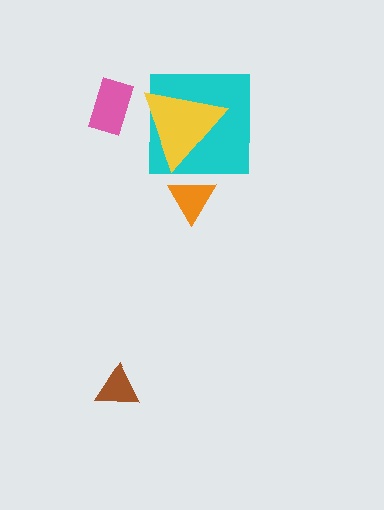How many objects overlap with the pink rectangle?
0 objects overlap with the pink rectangle.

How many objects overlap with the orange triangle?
0 objects overlap with the orange triangle.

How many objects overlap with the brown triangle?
0 objects overlap with the brown triangle.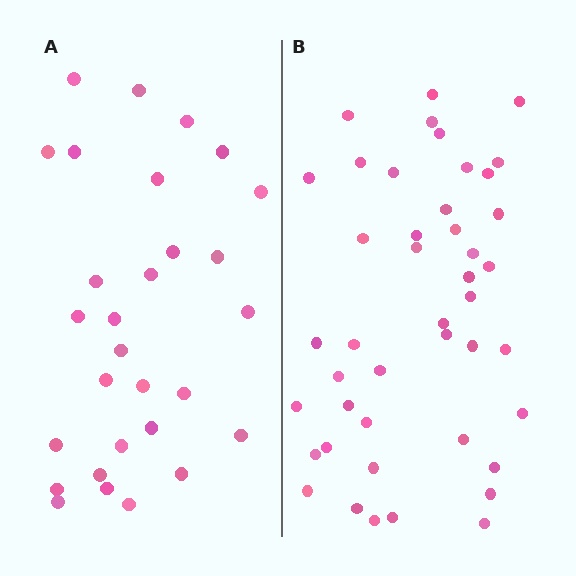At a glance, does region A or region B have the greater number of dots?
Region B (the right region) has more dots.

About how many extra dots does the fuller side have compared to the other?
Region B has approximately 15 more dots than region A.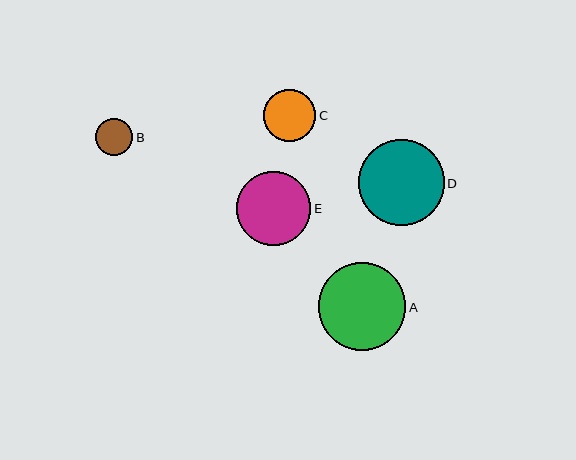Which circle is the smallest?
Circle B is the smallest with a size of approximately 37 pixels.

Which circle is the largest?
Circle A is the largest with a size of approximately 88 pixels.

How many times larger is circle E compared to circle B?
Circle E is approximately 2.0 times the size of circle B.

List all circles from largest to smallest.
From largest to smallest: A, D, E, C, B.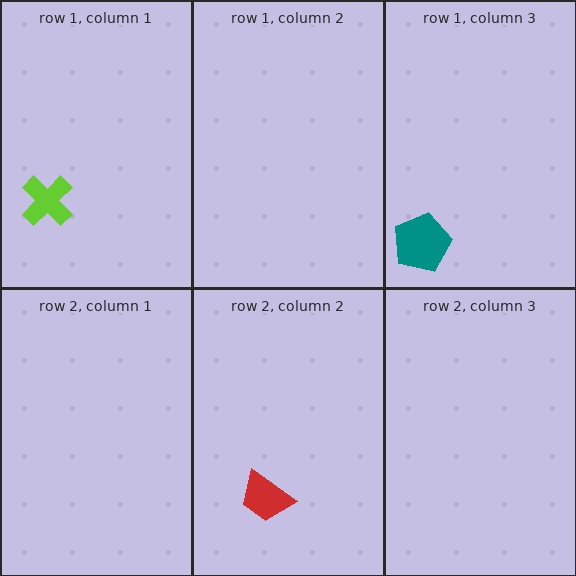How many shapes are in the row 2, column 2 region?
1.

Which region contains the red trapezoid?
The row 2, column 2 region.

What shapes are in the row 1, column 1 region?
The lime cross.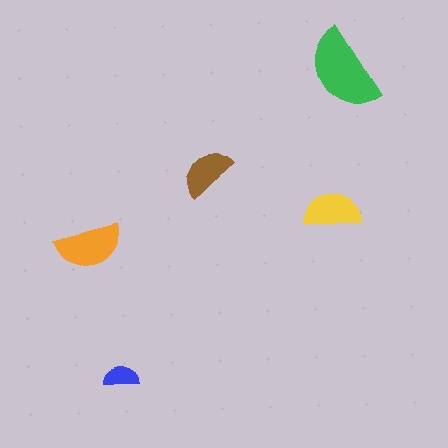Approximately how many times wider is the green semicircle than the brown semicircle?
About 1.5 times wider.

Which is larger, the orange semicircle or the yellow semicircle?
The orange one.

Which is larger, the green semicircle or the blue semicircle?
The green one.